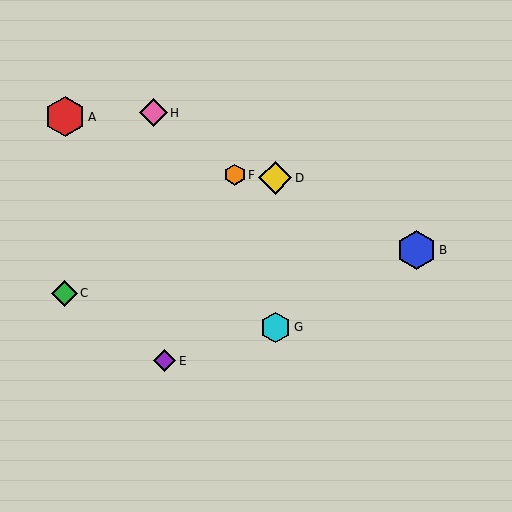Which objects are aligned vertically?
Objects D, G are aligned vertically.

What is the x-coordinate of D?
Object D is at x≈275.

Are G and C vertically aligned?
No, G is at x≈275 and C is at x≈64.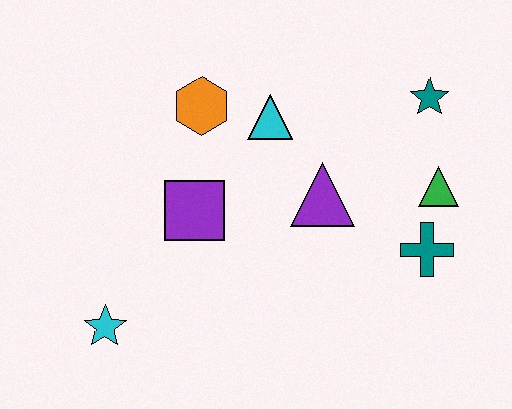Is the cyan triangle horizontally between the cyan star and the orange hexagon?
No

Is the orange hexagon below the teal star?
Yes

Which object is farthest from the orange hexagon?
The teal cross is farthest from the orange hexagon.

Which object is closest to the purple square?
The orange hexagon is closest to the purple square.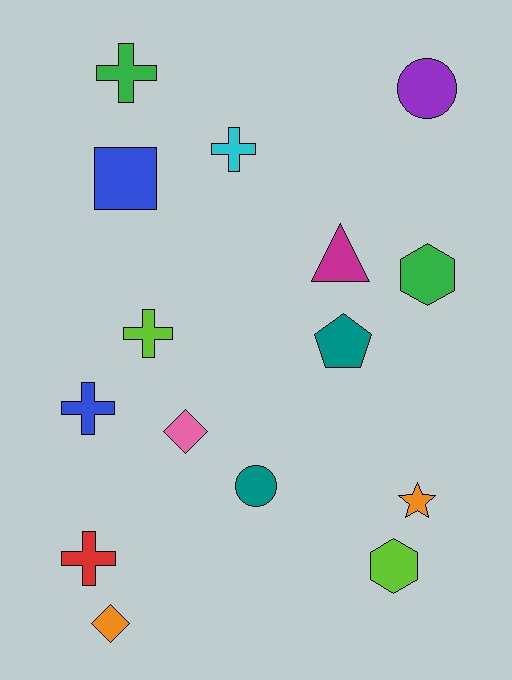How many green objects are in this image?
There are 2 green objects.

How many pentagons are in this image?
There is 1 pentagon.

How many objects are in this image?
There are 15 objects.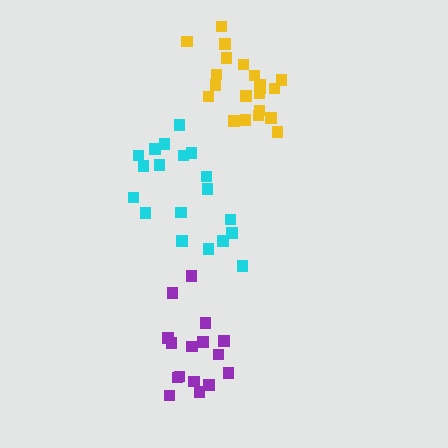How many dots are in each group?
Group 1: 16 dots, Group 2: 19 dots, Group 3: 21 dots (56 total).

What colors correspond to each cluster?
The clusters are colored: purple, cyan, yellow.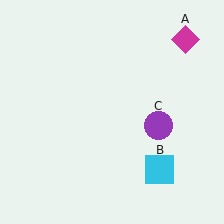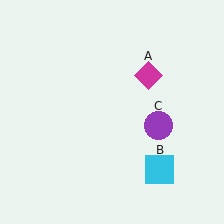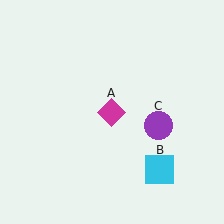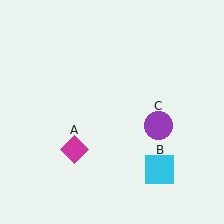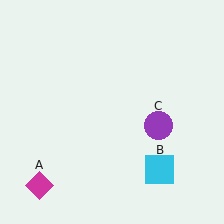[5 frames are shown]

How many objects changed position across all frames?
1 object changed position: magenta diamond (object A).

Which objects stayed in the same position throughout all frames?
Cyan square (object B) and purple circle (object C) remained stationary.